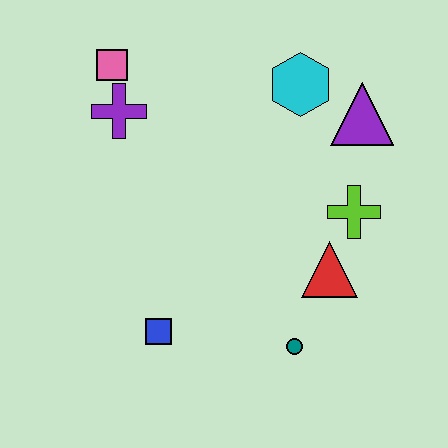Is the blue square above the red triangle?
No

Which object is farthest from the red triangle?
The pink square is farthest from the red triangle.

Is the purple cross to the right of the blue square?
No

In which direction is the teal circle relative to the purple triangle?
The teal circle is below the purple triangle.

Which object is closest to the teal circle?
The red triangle is closest to the teal circle.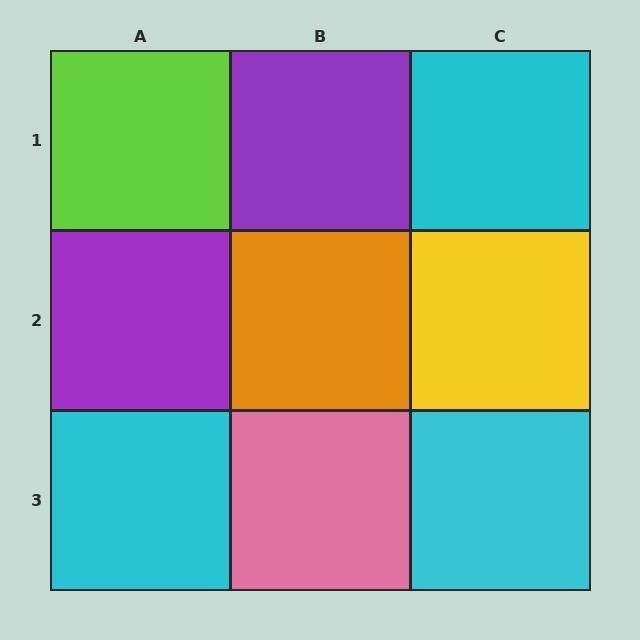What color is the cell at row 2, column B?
Orange.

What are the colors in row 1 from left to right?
Lime, purple, cyan.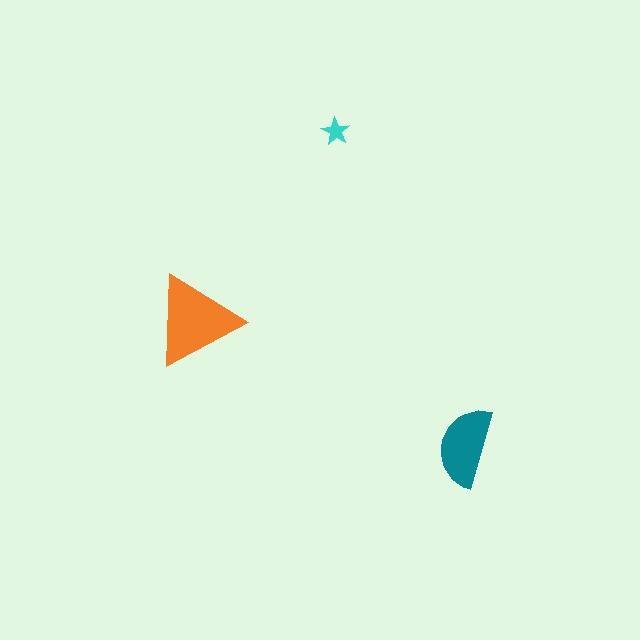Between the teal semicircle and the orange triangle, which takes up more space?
The orange triangle.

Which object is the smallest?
The cyan star.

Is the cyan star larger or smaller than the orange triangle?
Smaller.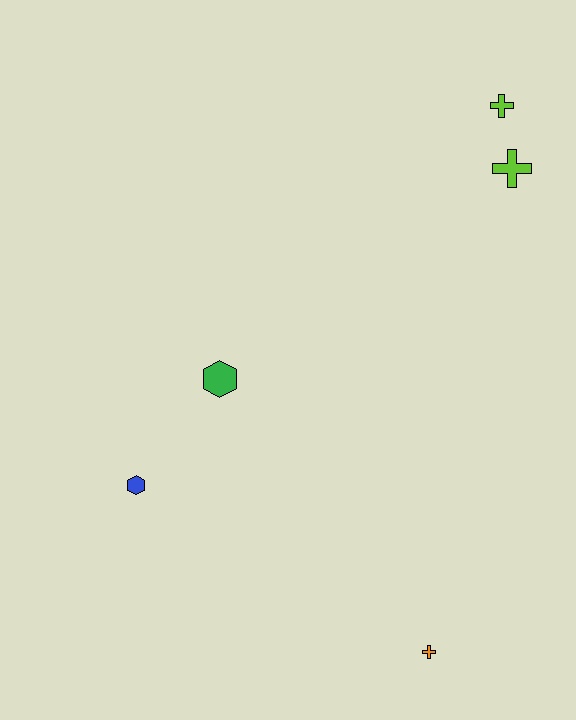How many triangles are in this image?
There are no triangles.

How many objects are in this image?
There are 5 objects.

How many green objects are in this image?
There is 1 green object.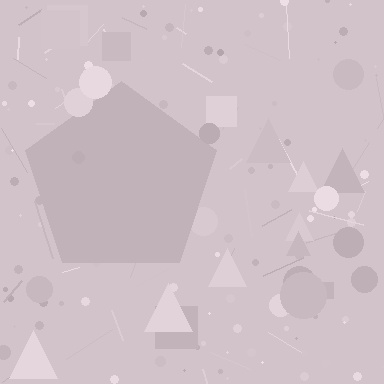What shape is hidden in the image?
A pentagon is hidden in the image.